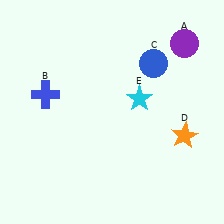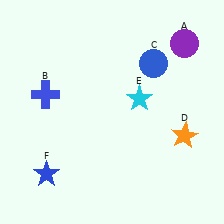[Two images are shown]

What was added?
A blue star (F) was added in Image 2.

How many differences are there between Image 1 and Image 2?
There is 1 difference between the two images.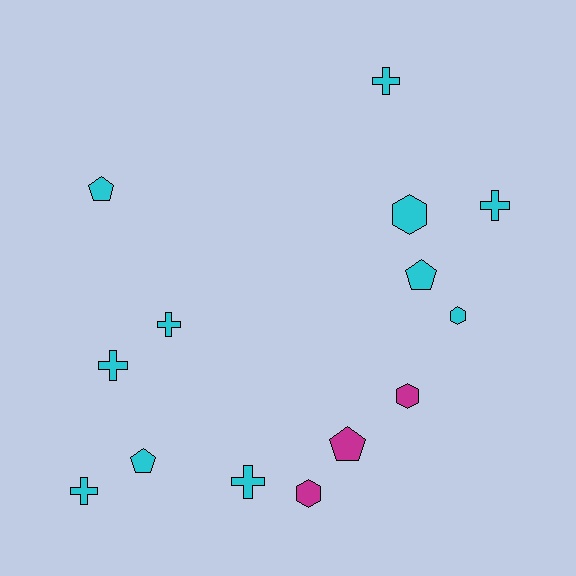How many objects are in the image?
There are 14 objects.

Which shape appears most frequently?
Cross, with 6 objects.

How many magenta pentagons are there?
There is 1 magenta pentagon.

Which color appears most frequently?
Cyan, with 11 objects.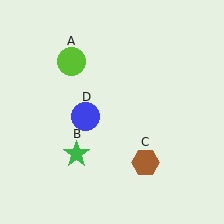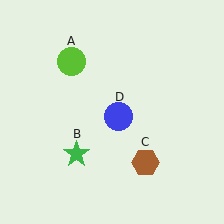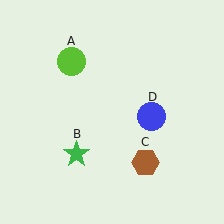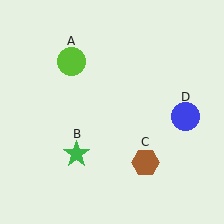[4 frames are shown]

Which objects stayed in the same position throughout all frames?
Lime circle (object A) and green star (object B) and brown hexagon (object C) remained stationary.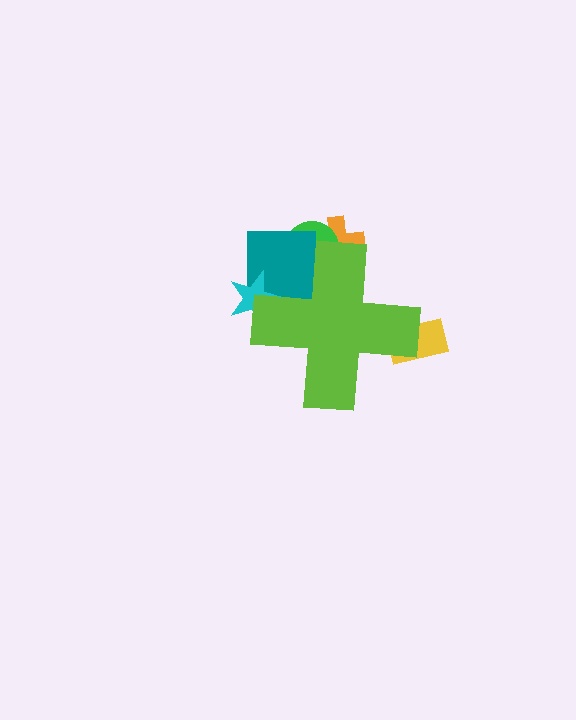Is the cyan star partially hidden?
Yes, the cyan star is partially hidden behind the lime cross.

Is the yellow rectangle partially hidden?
Yes, the yellow rectangle is partially hidden behind the lime cross.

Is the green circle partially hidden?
Yes, the green circle is partially hidden behind the lime cross.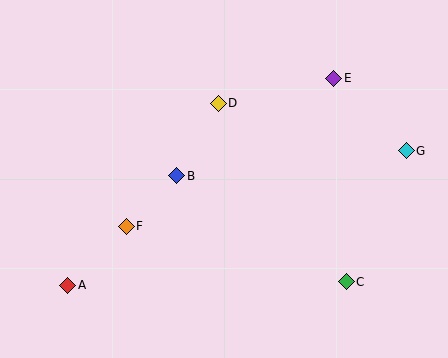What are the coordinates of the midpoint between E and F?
The midpoint between E and F is at (230, 152).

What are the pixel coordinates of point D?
Point D is at (218, 103).